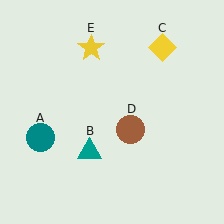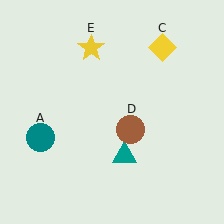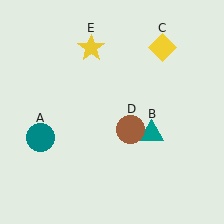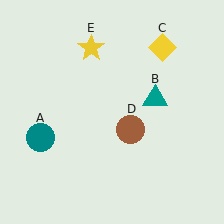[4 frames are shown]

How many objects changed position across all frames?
1 object changed position: teal triangle (object B).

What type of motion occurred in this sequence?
The teal triangle (object B) rotated counterclockwise around the center of the scene.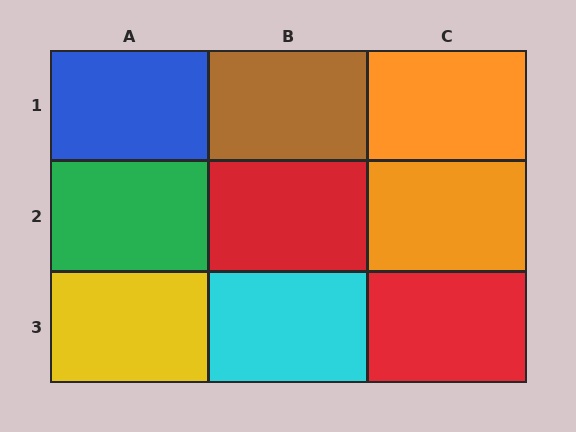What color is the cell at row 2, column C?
Orange.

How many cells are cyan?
1 cell is cyan.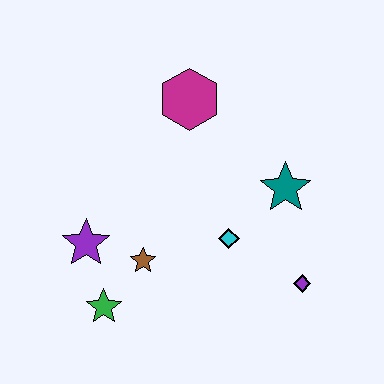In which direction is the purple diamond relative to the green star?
The purple diamond is to the right of the green star.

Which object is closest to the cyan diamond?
The teal star is closest to the cyan diamond.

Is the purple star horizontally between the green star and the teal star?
No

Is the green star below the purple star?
Yes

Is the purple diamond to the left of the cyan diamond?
No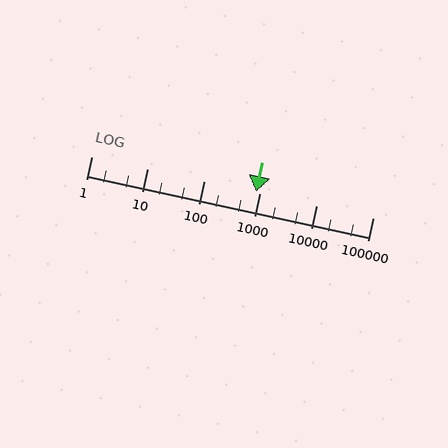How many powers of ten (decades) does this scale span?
The scale spans 5 decades, from 1 to 100000.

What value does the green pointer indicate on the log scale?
The pointer indicates approximately 830.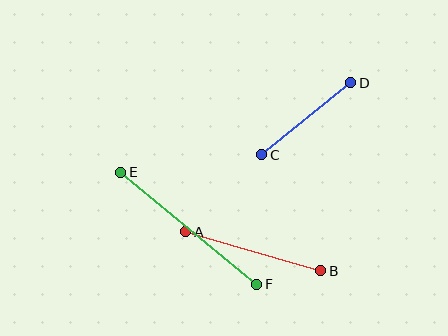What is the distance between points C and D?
The distance is approximately 115 pixels.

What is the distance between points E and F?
The distance is approximately 176 pixels.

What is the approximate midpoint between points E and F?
The midpoint is at approximately (189, 228) pixels.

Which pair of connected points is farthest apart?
Points E and F are farthest apart.